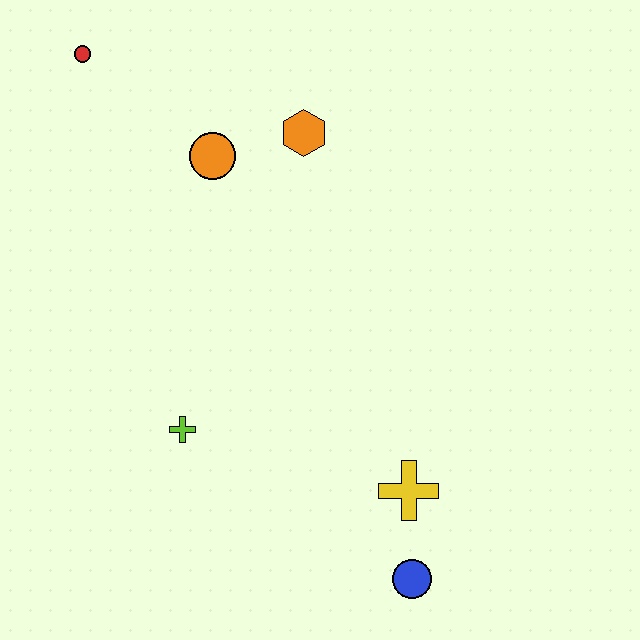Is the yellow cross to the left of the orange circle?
No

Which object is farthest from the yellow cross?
The red circle is farthest from the yellow cross.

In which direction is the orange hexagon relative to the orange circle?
The orange hexagon is to the right of the orange circle.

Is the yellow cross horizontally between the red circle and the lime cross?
No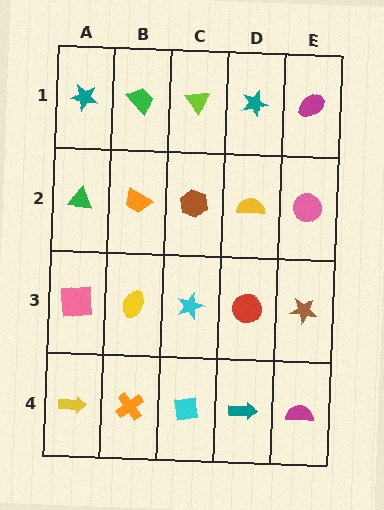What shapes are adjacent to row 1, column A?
A green triangle (row 2, column A), a green trapezoid (row 1, column B).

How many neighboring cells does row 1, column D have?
3.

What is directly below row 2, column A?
A pink square.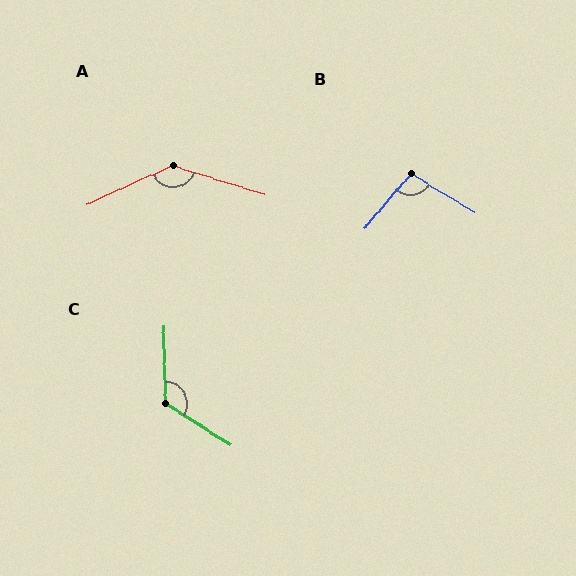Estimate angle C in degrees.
Approximately 124 degrees.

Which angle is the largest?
A, at approximately 138 degrees.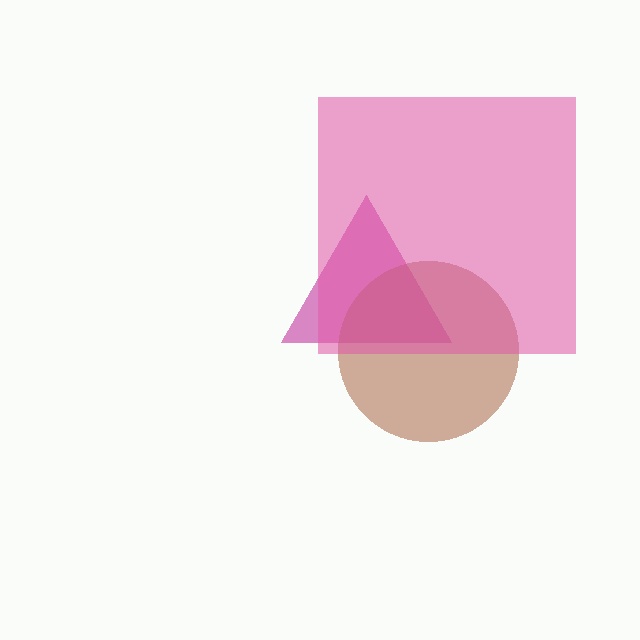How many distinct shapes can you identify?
There are 3 distinct shapes: a magenta triangle, a brown circle, a pink square.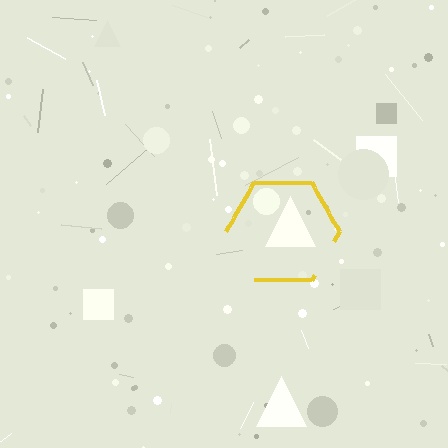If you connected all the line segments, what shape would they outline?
They would outline a hexagon.